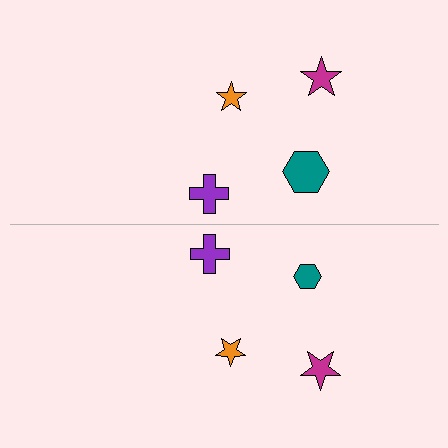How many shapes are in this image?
There are 8 shapes in this image.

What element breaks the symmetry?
The teal hexagon on the bottom side has a different size than its mirror counterpart.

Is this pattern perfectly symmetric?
No, the pattern is not perfectly symmetric. The teal hexagon on the bottom side has a different size than its mirror counterpart.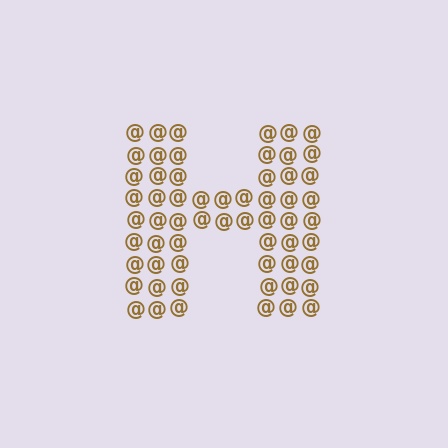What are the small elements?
The small elements are at signs.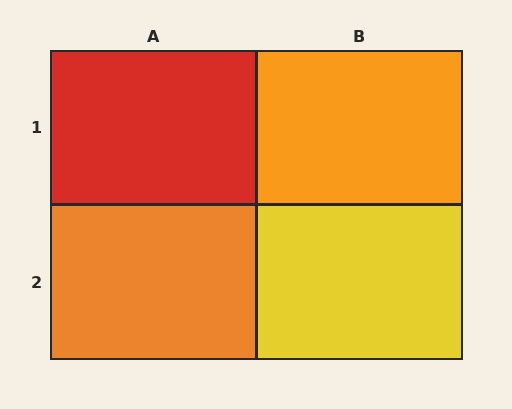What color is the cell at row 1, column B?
Orange.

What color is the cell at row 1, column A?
Red.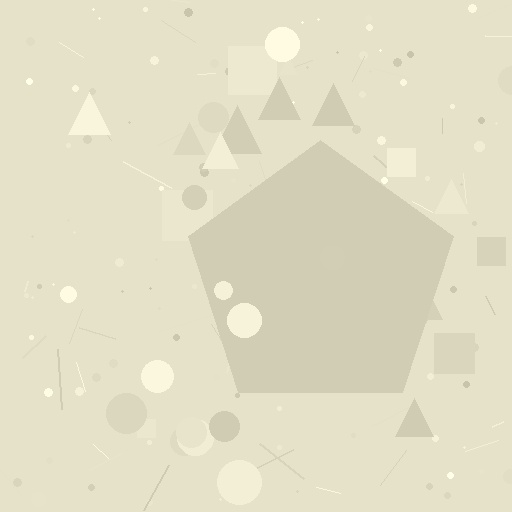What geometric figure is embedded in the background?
A pentagon is embedded in the background.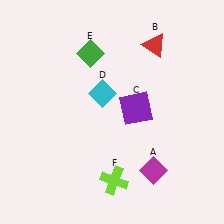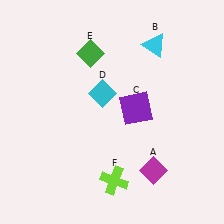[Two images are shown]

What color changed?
The triangle (B) changed from red in Image 1 to cyan in Image 2.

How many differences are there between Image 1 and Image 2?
There is 1 difference between the two images.